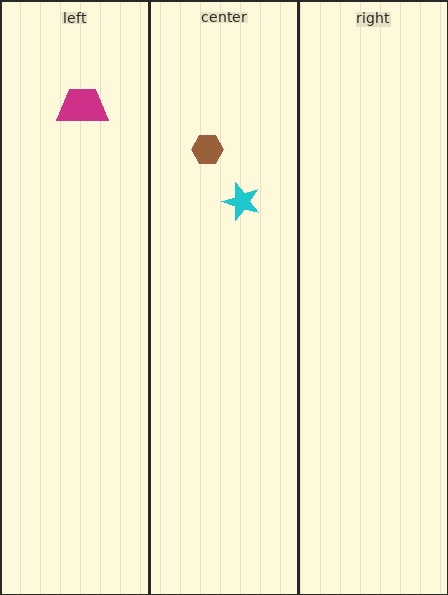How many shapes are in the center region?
2.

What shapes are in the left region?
The magenta trapezoid.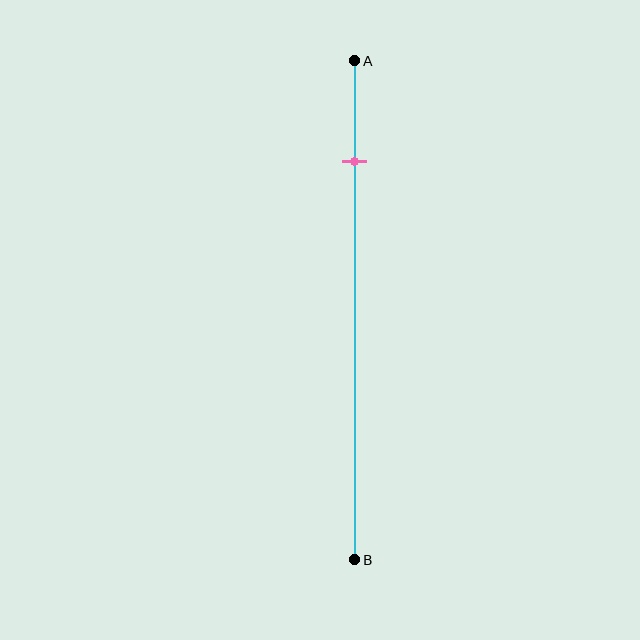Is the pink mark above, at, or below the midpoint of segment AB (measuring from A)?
The pink mark is above the midpoint of segment AB.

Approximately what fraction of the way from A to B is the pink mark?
The pink mark is approximately 20% of the way from A to B.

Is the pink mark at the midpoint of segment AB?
No, the mark is at about 20% from A, not at the 50% midpoint.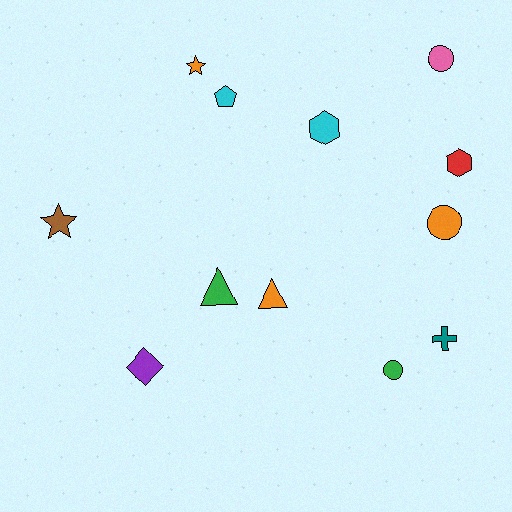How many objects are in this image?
There are 12 objects.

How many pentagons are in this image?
There is 1 pentagon.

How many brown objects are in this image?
There is 1 brown object.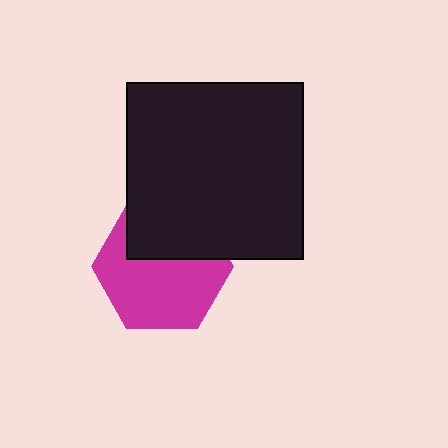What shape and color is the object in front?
The object in front is a black square.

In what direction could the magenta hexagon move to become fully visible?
The magenta hexagon could move down. That would shift it out from behind the black square entirely.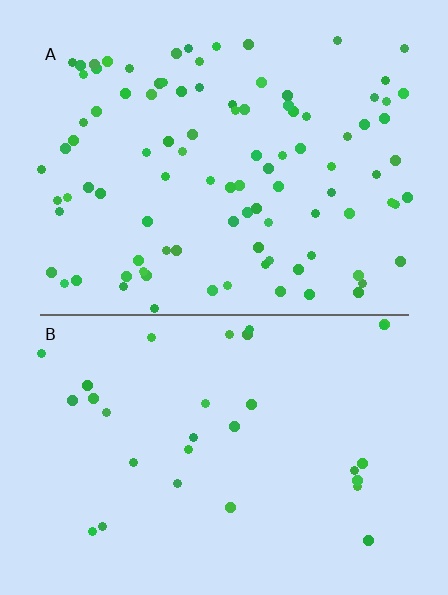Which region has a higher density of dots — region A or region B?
A (the top).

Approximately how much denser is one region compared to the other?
Approximately 3.3× — region A over region B.